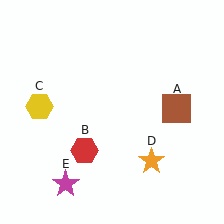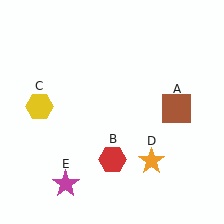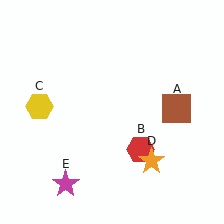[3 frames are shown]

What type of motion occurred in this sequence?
The red hexagon (object B) rotated counterclockwise around the center of the scene.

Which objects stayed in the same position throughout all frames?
Brown square (object A) and yellow hexagon (object C) and orange star (object D) and magenta star (object E) remained stationary.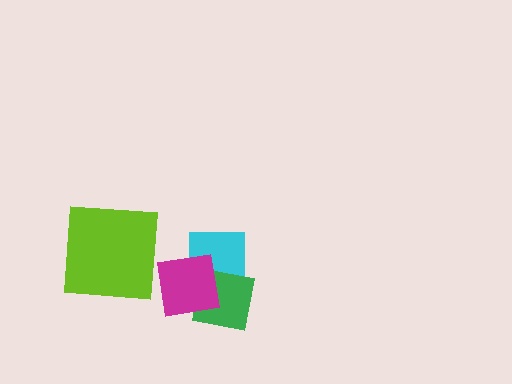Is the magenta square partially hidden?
No, no other shape covers it.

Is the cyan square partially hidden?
Yes, it is partially covered by another shape.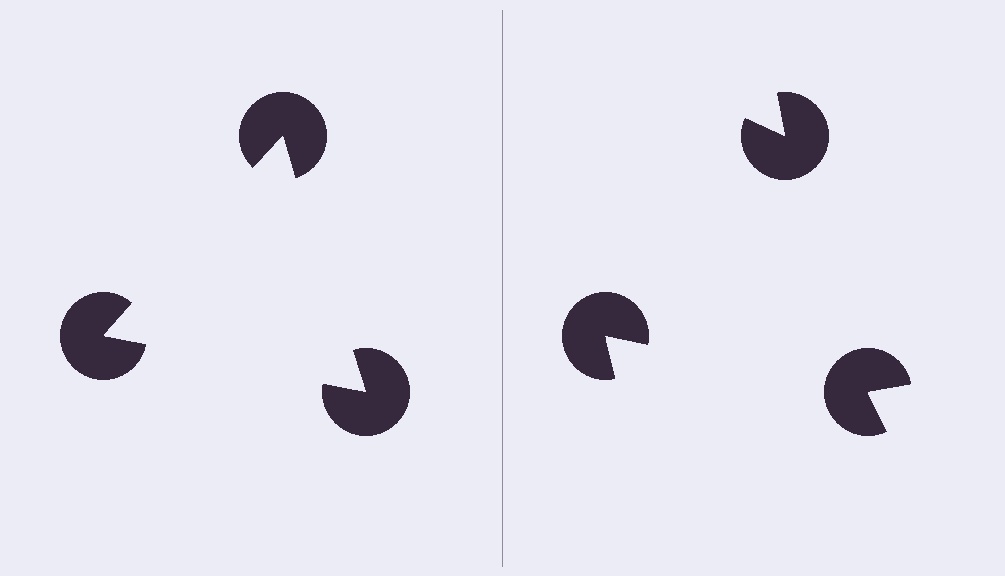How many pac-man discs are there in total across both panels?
6 — 3 on each side.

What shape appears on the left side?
An illusory triangle.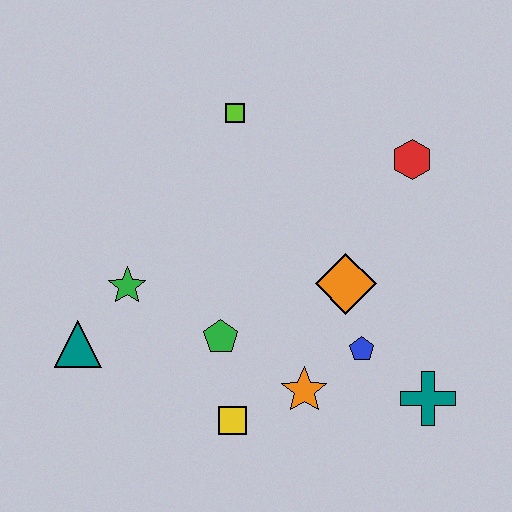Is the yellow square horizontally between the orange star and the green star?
Yes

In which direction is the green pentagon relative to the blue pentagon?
The green pentagon is to the left of the blue pentagon.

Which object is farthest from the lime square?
The teal cross is farthest from the lime square.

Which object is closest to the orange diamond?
The blue pentagon is closest to the orange diamond.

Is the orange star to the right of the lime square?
Yes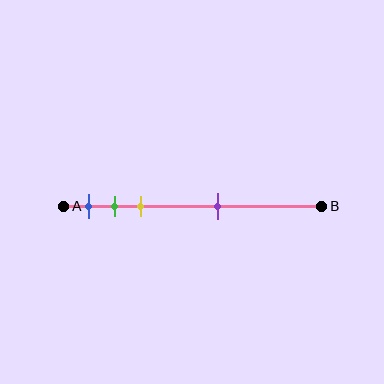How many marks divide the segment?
There are 4 marks dividing the segment.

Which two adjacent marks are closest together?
The green and yellow marks are the closest adjacent pair.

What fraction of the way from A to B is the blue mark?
The blue mark is approximately 10% (0.1) of the way from A to B.